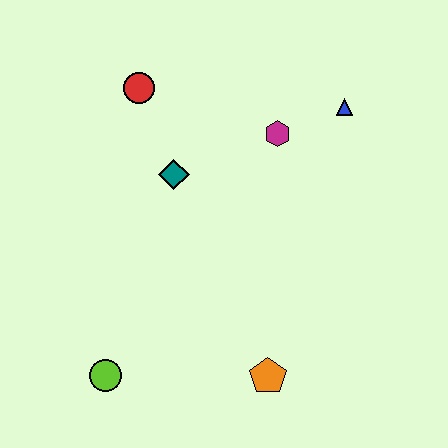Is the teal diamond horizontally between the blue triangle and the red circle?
Yes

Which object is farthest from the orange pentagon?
The red circle is farthest from the orange pentagon.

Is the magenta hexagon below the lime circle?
No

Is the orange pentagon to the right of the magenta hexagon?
No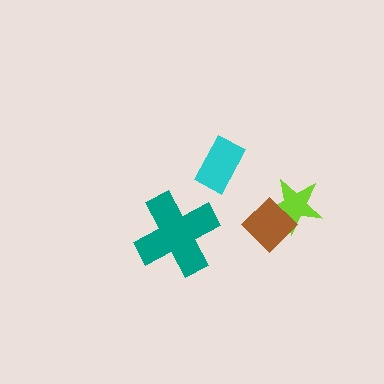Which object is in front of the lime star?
The brown diamond is in front of the lime star.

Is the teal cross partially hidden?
No, no other shape covers it.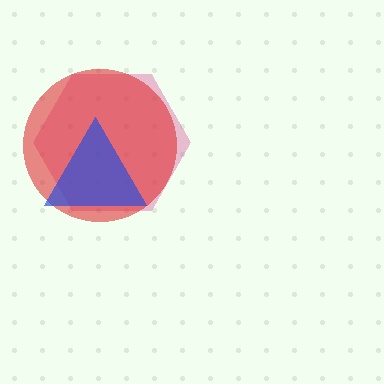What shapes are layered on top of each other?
The layered shapes are: a pink hexagon, a red circle, a blue triangle.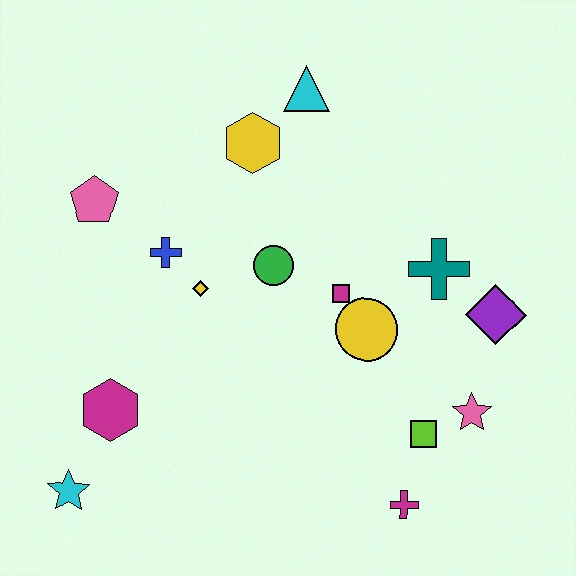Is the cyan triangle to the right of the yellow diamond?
Yes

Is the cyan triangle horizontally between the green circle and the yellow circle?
Yes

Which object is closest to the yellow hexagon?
The cyan triangle is closest to the yellow hexagon.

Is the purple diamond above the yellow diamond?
No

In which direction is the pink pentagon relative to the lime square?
The pink pentagon is to the left of the lime square.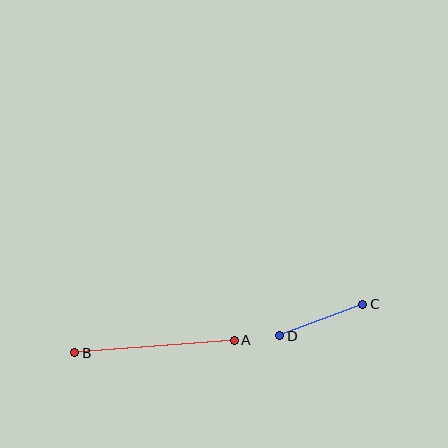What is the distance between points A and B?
The distance is approximately 160 pixels.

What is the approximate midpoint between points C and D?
The midpoint is at approximately (321, 320) pixels.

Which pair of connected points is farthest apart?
Points A and B are farthest apart.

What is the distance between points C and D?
The distance is approximately 89 pixels.